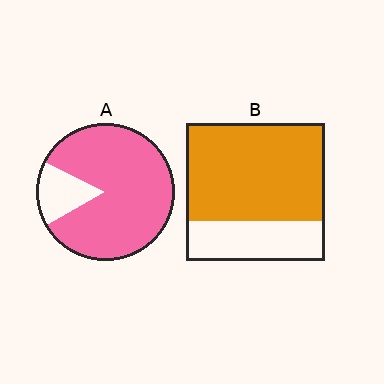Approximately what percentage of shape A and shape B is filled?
A is approximately 85% and B is approximately 70%.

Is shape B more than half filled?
Yes.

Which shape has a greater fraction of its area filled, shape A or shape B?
Shape A.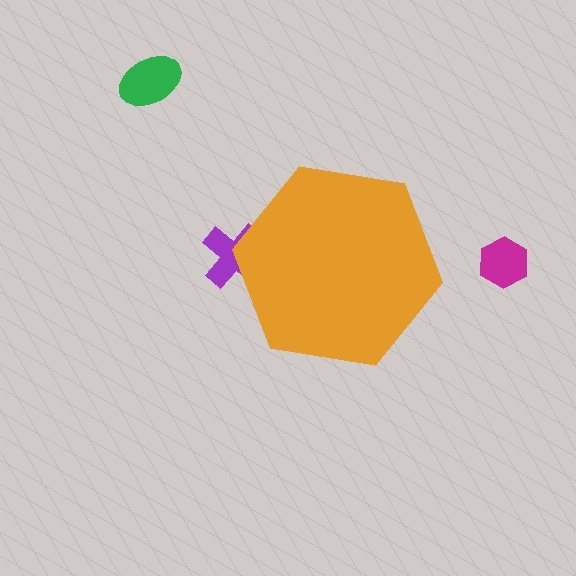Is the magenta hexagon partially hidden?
No, the magenta hexagon is fully visible.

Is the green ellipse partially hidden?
No, the green ellipse is fully visible.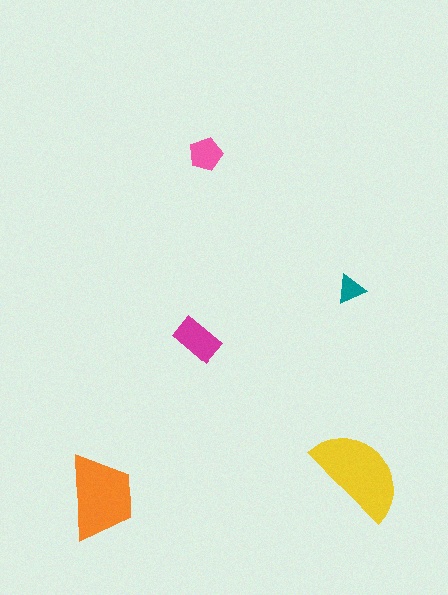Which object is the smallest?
The teal triangle.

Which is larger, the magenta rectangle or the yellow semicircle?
The yellow semicircle.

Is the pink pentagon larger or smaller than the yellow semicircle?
Smaller.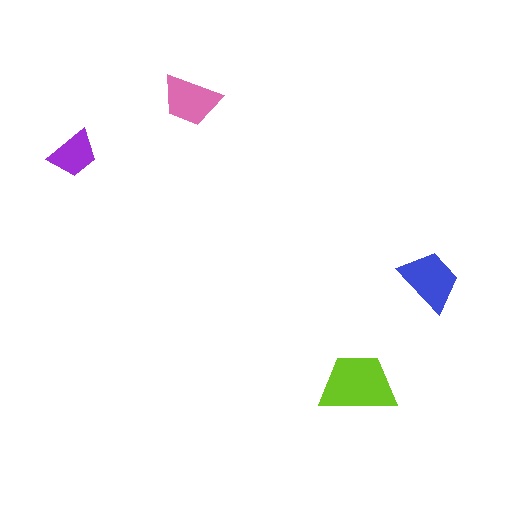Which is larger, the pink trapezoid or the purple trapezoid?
The pink one.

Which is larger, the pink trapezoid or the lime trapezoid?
The lime one.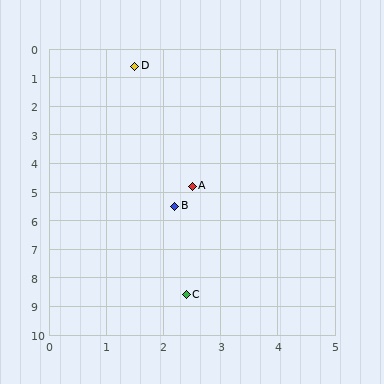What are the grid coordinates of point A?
Point A is at approximately (2.5, 4.8).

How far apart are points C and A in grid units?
Points C and A are about 3.8 grid units apart.